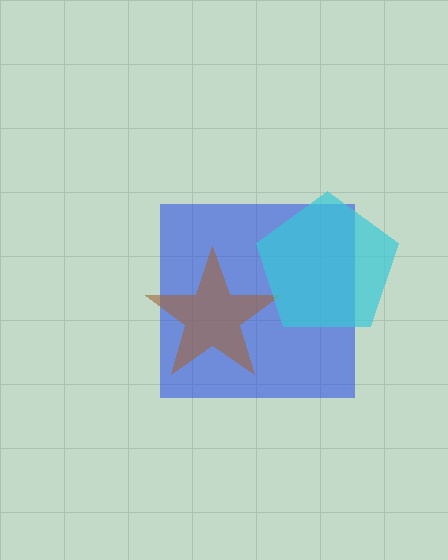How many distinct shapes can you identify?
There are 3 distinct shapes: a blue square, a brown star, a cyan pentagon.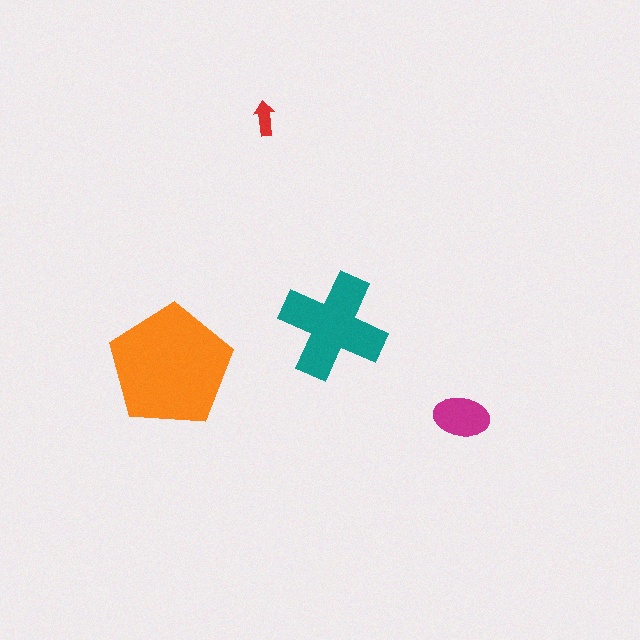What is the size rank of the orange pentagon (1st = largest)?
1st.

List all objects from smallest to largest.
The red arrow, the magenta ellipse, the teal cross, the orange pentagon.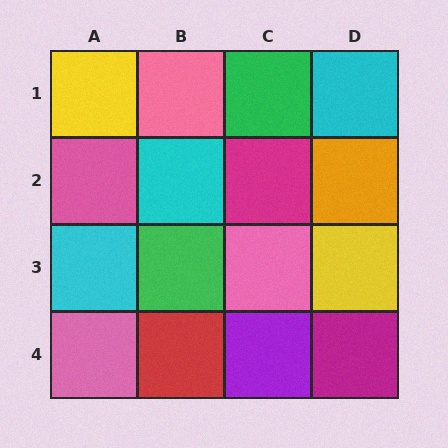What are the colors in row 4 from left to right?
Pink, red, purple, magenta.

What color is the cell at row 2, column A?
Pink.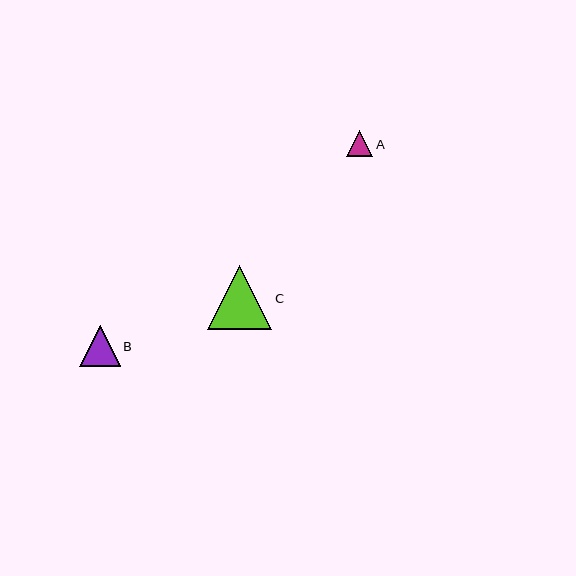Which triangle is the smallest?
Triangle A is the smallest with a size of approximately 26 pixels.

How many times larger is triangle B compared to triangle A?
Triangle B is approximately 1.6 times the size of triangle A.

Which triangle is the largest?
Triangle C is the largest with a size of approximately 64 pixels.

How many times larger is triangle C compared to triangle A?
Triangle C is approximately 2.5 times the size of triangle A.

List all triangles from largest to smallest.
From largest to smallest: C, B, A.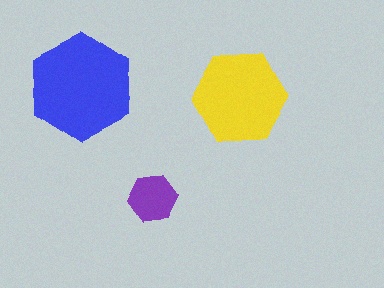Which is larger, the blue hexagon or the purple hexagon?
The blue one.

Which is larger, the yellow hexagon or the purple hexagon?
The yellow one.